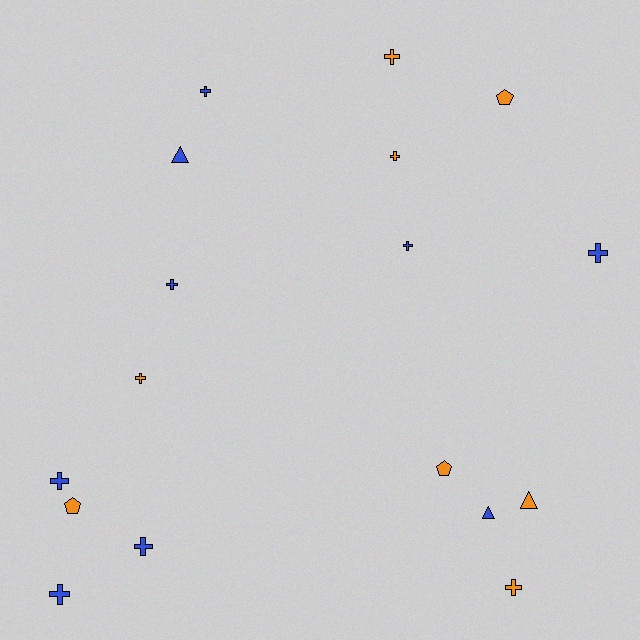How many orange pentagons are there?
There are 3 orange pentagons.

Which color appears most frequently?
Blue, with 9 objects.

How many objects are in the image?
There are 17 objects.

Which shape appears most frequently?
Cross, with 11 objects.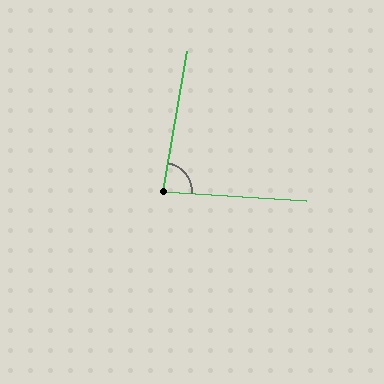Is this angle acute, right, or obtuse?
It is acute.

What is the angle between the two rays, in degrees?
Approximately 84 degrees.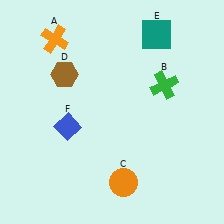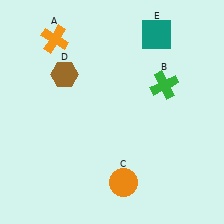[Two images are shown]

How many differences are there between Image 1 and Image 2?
There is 1 difference between the two images.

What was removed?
The blue diamond (F) was removed in Image 2.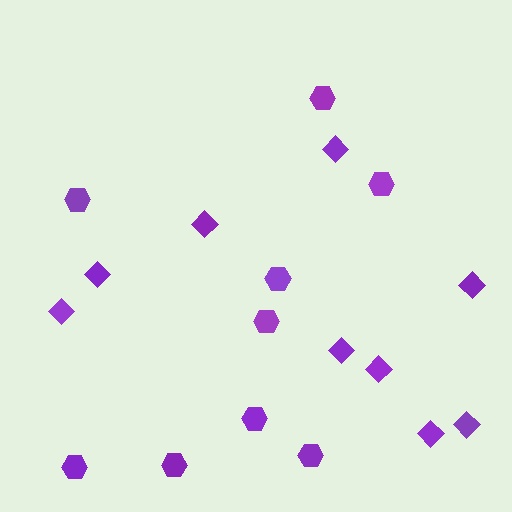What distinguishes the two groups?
There are 2 groups: one group of hexagons (9) and one group of diamonds (9).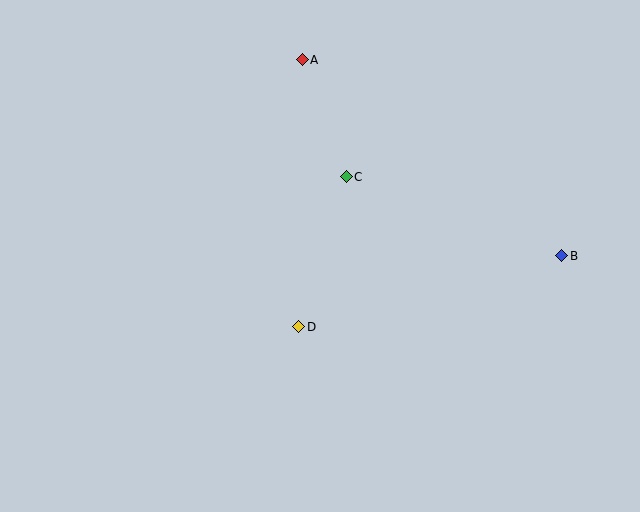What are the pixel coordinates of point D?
Point D is at (299, 327).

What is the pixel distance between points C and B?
The distance between C and B is 230 pixels.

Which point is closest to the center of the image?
Point D at (299, 327) is closest to the center.